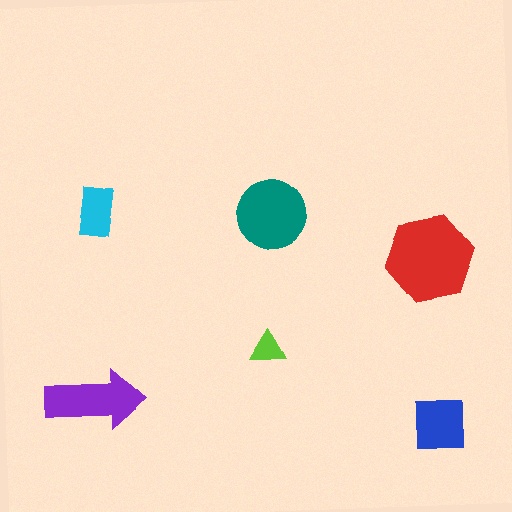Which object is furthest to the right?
The blue square is rightmost.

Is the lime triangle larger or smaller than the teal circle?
Smaller.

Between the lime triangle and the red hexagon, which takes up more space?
The red hexagon.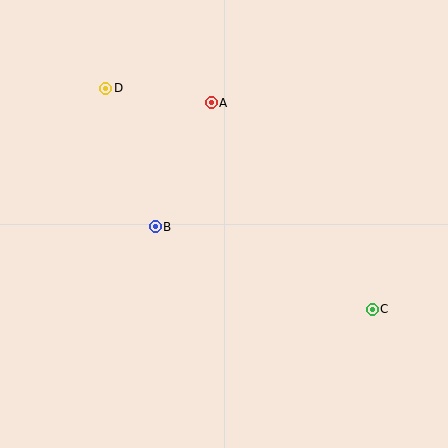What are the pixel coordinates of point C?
Point C is at (372, 309).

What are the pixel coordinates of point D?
Point D is at (106, 88).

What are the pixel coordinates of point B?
Point B is at (155, 227).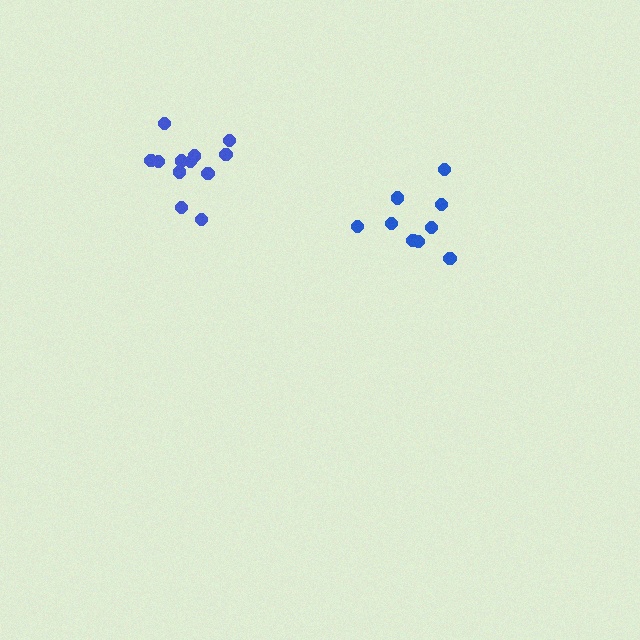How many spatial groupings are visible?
There are 2 spatial groupings.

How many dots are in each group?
Group 1: 9 dots, Group 2: 12 dots (21 total).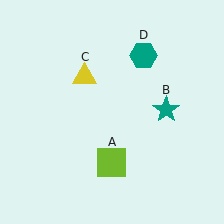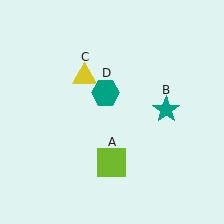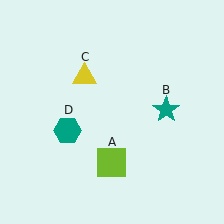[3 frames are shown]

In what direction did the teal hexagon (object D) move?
The teal hexagon (object D) moved down and to the left.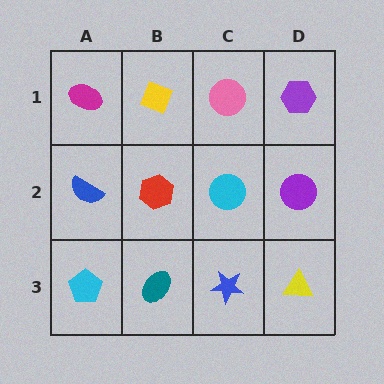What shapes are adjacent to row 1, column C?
A cyan circle (row 2, column C), a yellow diamond (row 1, column B), a purple hexagon (row 1, column D).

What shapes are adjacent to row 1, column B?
A red hexagon (row 2, column B), a magenta ellipse (row 1, column A), a pink circle (row 1, column C).